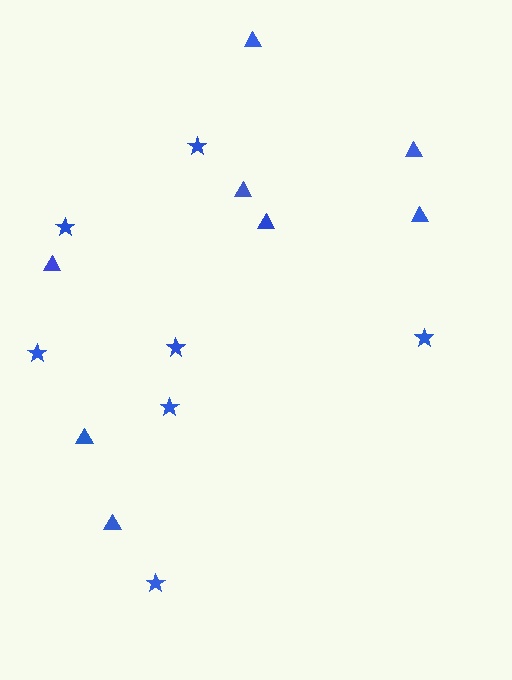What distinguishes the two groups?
There are 2 groups: one group of stars (7) and one group of triangles (8).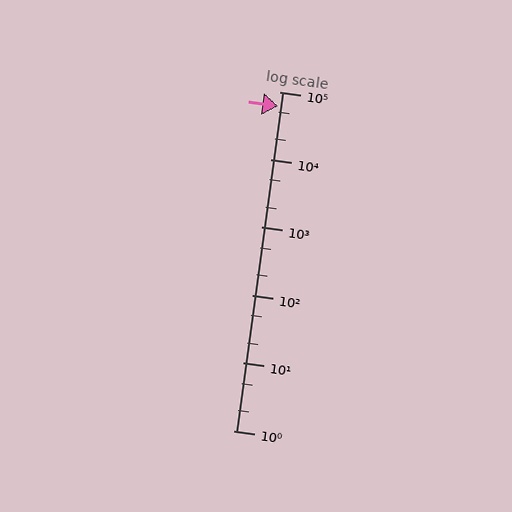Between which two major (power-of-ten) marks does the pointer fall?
The pointer is between 10000 and 100000.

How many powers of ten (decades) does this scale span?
The scale spans 5 decades, from 1 to 100000.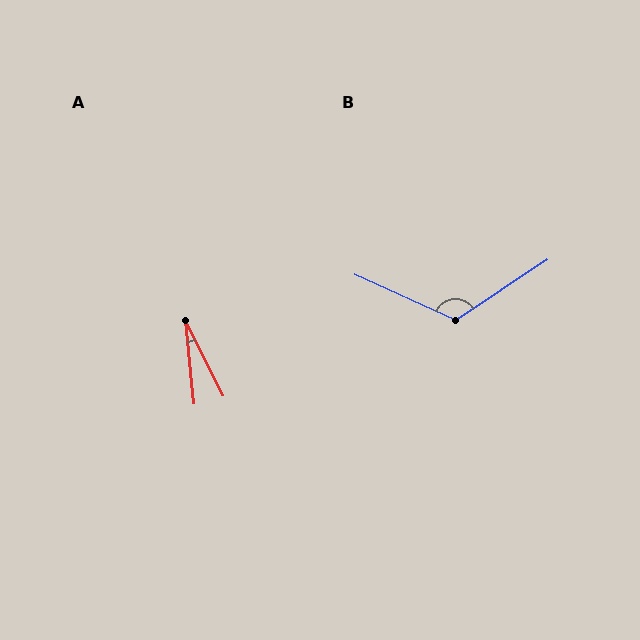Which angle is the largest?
B, at approximately 122 degrees.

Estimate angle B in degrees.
Approximately 122 degrees.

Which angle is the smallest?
A, at approximately 20 degrees.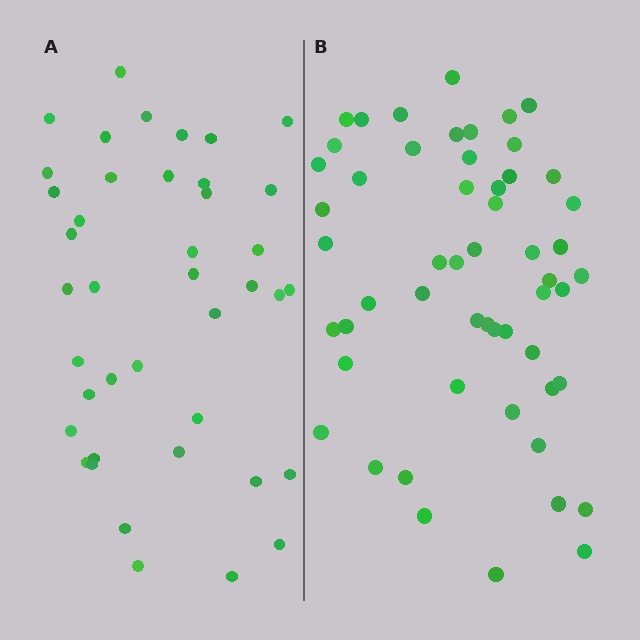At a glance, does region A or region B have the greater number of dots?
Region B (the right region) has more dots.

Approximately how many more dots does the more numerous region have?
Region B has approximately 15 more dots than region A.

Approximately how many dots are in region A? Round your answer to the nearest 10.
About 40 dots. (The exact count is 41, which rounds to 40.)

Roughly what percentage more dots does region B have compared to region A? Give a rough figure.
About 30% more.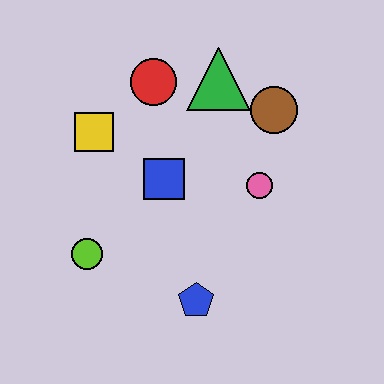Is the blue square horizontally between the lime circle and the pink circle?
Yes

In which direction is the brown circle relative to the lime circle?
The brown circle is to the right of the lime circle.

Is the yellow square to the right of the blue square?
No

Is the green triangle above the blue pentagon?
Yes